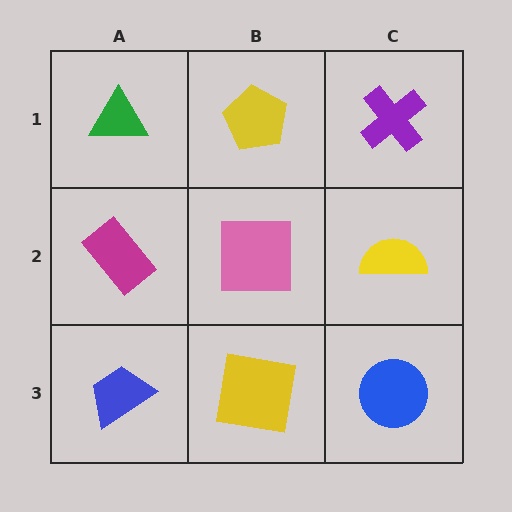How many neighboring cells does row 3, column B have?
3.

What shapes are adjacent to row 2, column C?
A purple cross (row 1, column C), a blue circle (row 3, column C), a pink square (row 2, column B).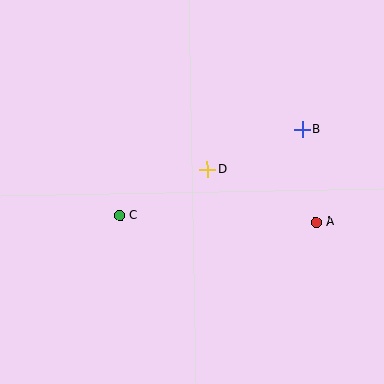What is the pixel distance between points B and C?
The distance between B and C is 202 pixels.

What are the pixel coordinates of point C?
Point C is at (119, 216).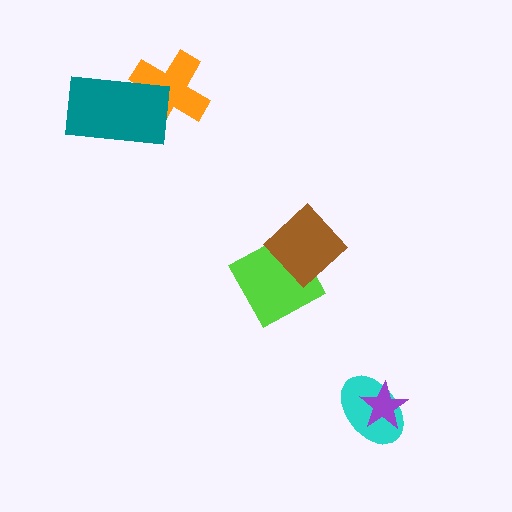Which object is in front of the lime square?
The brown diamond is in front of the lime square.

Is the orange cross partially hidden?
Yes, it is partially covered by another shape.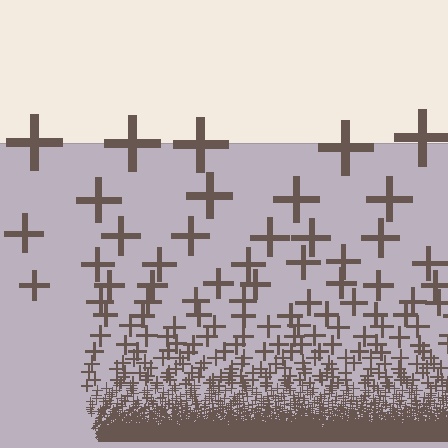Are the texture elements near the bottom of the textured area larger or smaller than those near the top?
Smaller. The gradient is inverted — elements near the bottom are smaller and denser.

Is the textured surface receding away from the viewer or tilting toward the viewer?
The surface appears to tilt toward the viewer. Texture elements get larger and sparser toward the top.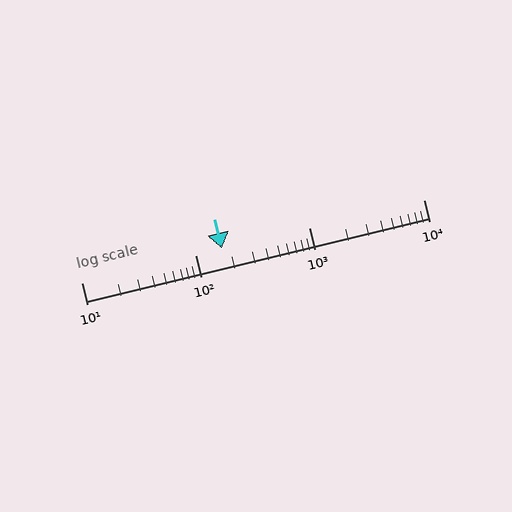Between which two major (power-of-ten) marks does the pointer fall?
The pointer is between 100 and 1000.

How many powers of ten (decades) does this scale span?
The scale spans 3 decades, from 10 to 10000.